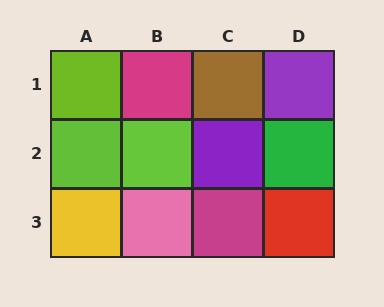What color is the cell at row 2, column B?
Lime.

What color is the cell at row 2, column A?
Lime.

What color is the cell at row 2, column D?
Green.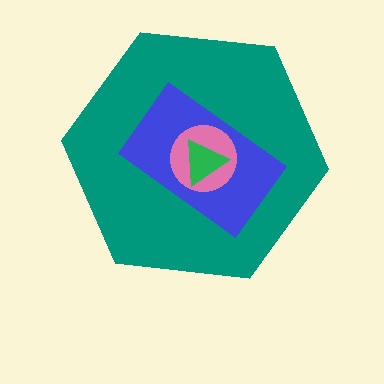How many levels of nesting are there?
4.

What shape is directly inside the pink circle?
The green triangle.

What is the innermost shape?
The green triangle.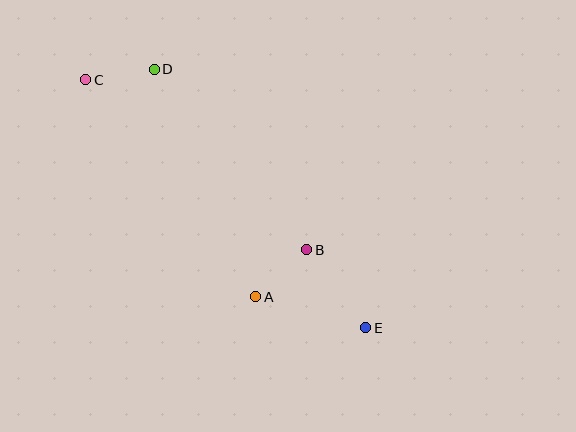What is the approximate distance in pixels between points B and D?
The distance between B and D is approximately 236 pixels.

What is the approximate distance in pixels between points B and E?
The distance between B and E is approximately 98 pixels.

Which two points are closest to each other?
Points C and D are closest to each other.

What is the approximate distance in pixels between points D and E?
The distance between D and E is approximately 334 pixels.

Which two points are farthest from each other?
Points C and E are farthest from each other.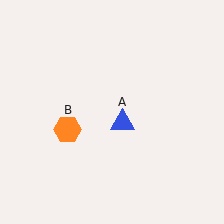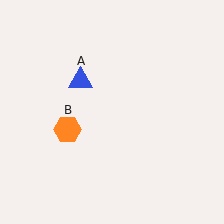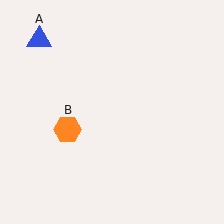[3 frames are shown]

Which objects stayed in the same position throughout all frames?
Orange hexagon (object B) remained stationary.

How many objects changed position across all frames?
1 object changed position: blue triangle (object A).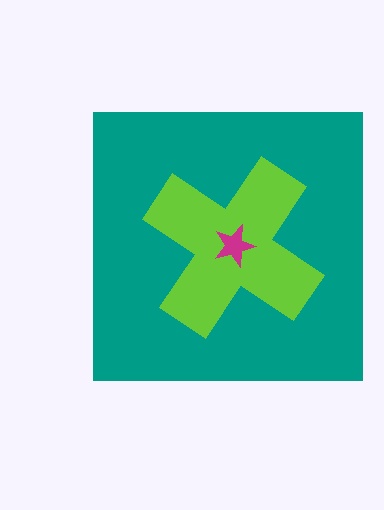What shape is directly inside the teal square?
The lime cross.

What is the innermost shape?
The magenta star.